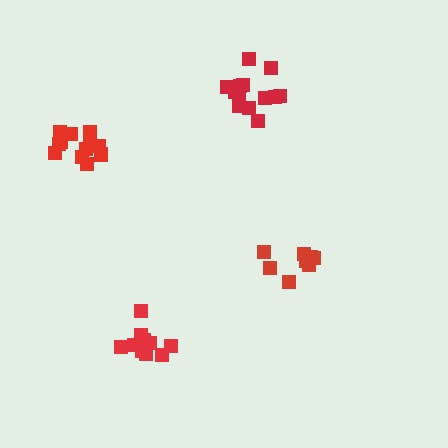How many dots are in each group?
Group 1: 13 dots, Group 2: 10 dots, Group 3: 12 dots, Group 4: 8 dots (43 total).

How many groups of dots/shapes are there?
There are 4 groups.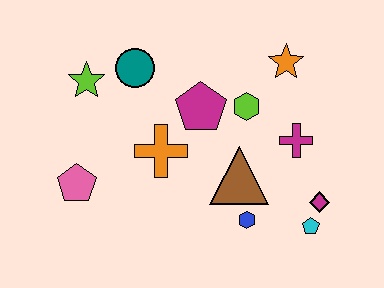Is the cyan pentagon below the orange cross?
Yes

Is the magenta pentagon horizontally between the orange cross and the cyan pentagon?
Yes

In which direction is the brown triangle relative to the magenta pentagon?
The brown triangle is below the magenta pentagon.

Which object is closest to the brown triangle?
The blue hexagon is closest to the brown triangle.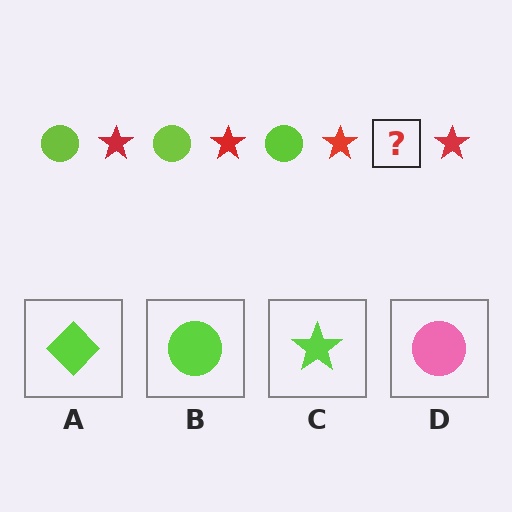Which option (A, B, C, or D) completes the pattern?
B.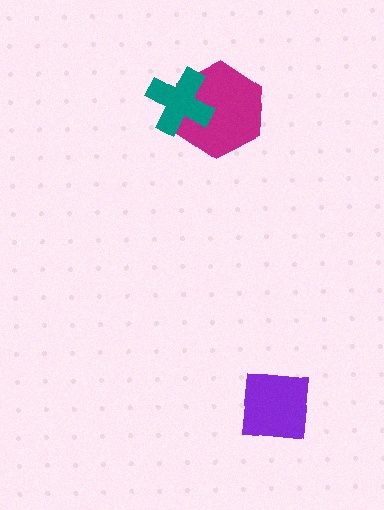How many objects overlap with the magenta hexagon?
1 object overlaps with the magenta hexagon.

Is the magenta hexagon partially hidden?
Yes, it is partially covered by another shape.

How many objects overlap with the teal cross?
1 object overlaps with the teal cross.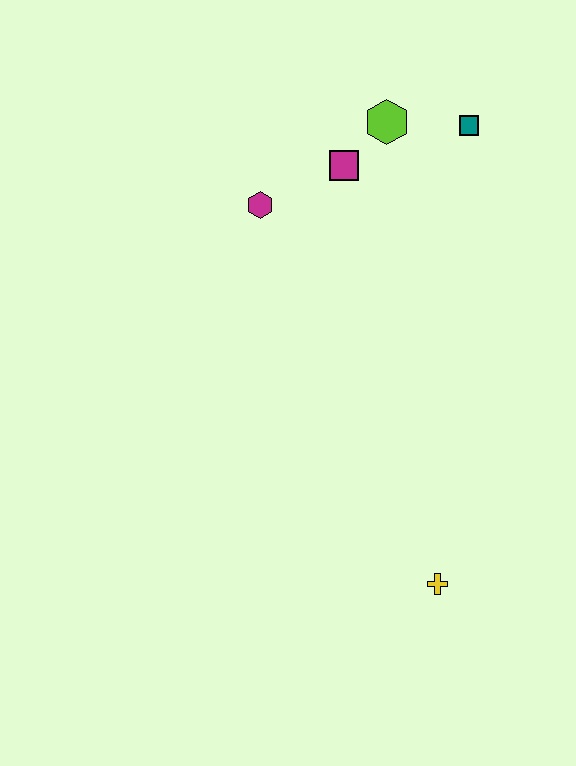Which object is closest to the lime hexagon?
The magenta square is closest to the lime hexagon.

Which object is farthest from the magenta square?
The yellow cross is farthest from the magenta square.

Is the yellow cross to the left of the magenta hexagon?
No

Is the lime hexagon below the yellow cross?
No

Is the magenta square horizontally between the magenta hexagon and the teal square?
Yes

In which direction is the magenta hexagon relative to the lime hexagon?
The magenta hexagon is to the left of the lime hexagon.